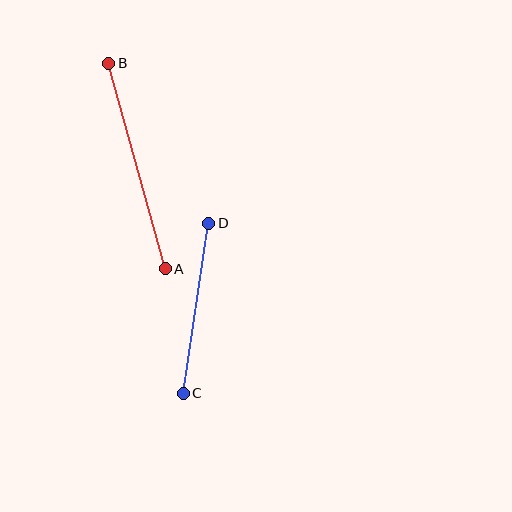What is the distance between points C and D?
The distance is approximately 172 pixels.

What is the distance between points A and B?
The distance is approximately 213 pixels.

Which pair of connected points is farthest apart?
Points A and B are farthest apart.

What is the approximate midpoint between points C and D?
The midpoint is at approximately (196, 308) pixels.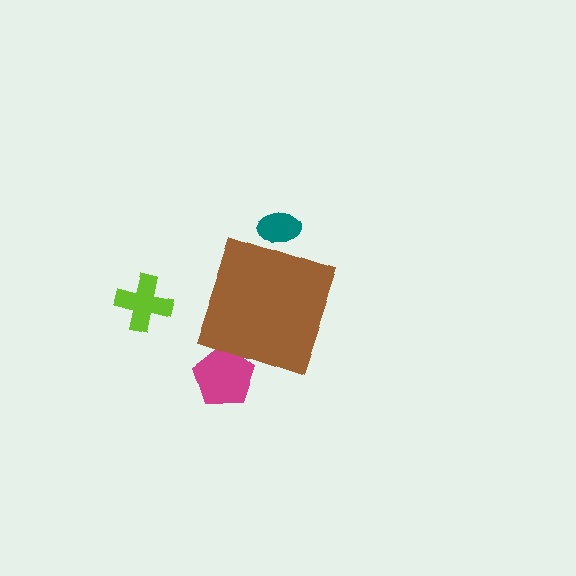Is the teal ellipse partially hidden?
Yes, the teal ellipse is partially hidden behind the brown diamond.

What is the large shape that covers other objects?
A brown diamond.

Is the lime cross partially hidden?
No, the lime cross is fully visible.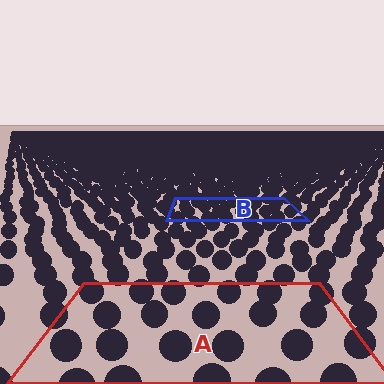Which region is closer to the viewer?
Region A is closer. The texture elements there are larger and more spread out.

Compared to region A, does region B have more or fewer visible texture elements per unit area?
Region B has more texture elements per unit area — they are packed more densely because it is farther away.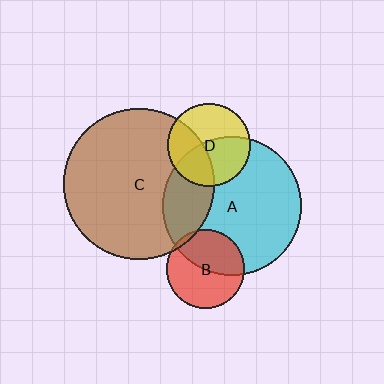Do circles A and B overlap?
Yes.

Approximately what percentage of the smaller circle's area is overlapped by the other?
Approximately 45%.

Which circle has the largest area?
Circle C (brown).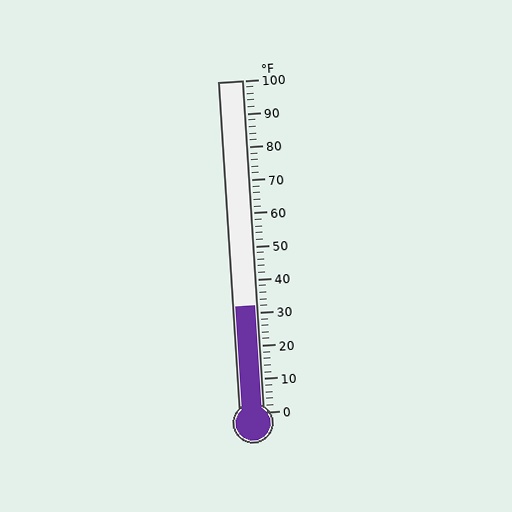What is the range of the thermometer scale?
The thermometer scale ranges from 0°F to 100°F.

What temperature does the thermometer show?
The thermometer shows approximately 32°F.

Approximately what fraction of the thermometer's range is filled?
The thermometer is filled to approximately 30% of its range.